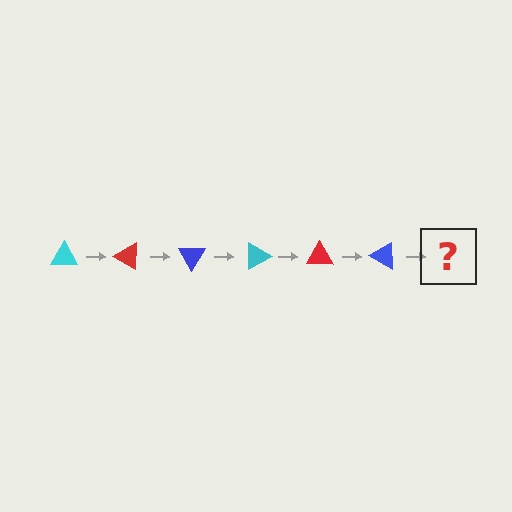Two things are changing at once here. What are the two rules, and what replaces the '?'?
The two rules are that it rotates 30 degrees each step and the color cycles through cyan, red, and blue. The '?' should be a cyan triangle, rotated 180 degrees from the start.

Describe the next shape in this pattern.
It should be a cyan triangle, rotated 180 degrees from the start.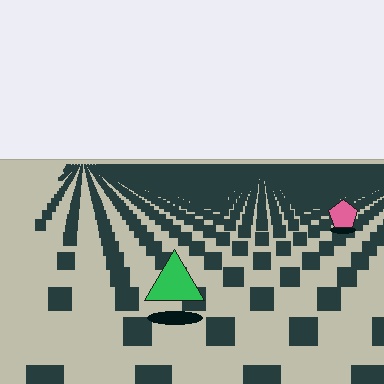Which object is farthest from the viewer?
The pink pentagon is farthest from the viewer. It appears smaller and the ground texture around it is denser.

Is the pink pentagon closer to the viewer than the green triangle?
No. The green triangle is closer — you can tell from the texture gradient: the ground texture is coarser near it.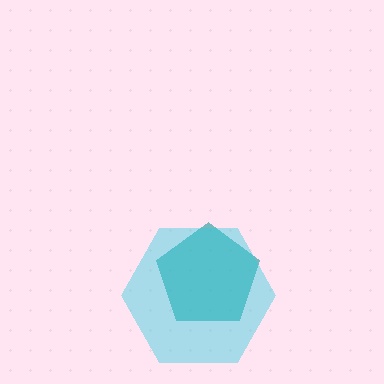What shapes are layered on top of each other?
The layered shapes are: a teal pentagon, a cyan hexagon.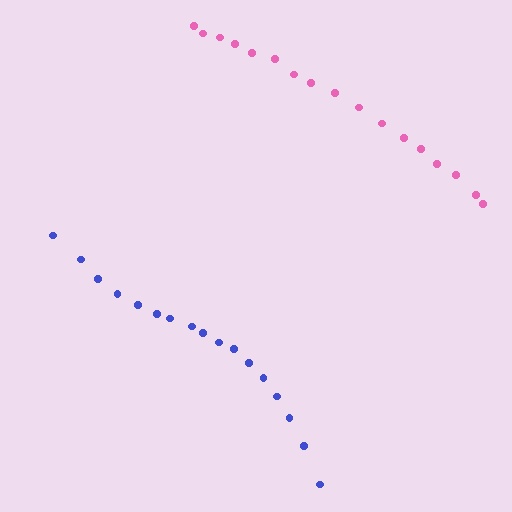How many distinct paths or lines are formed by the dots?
There are 2 distinct paths.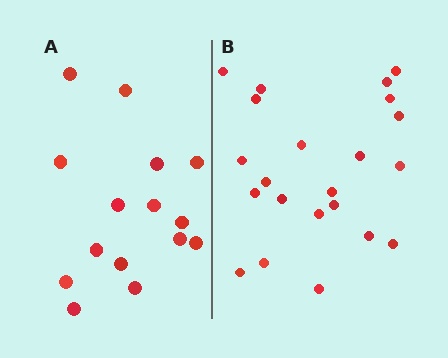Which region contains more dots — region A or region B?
Region B (the right region) has more dots.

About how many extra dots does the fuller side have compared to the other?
Region B has roughly 8 or so more dots than region A.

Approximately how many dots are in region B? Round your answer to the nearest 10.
About 20 dots. (The exact count is 22, which rounds to 20.)